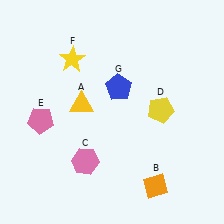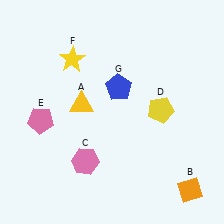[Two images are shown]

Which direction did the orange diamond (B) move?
The orange diamond (B) moved right.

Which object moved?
The orange diamond (B) moved right.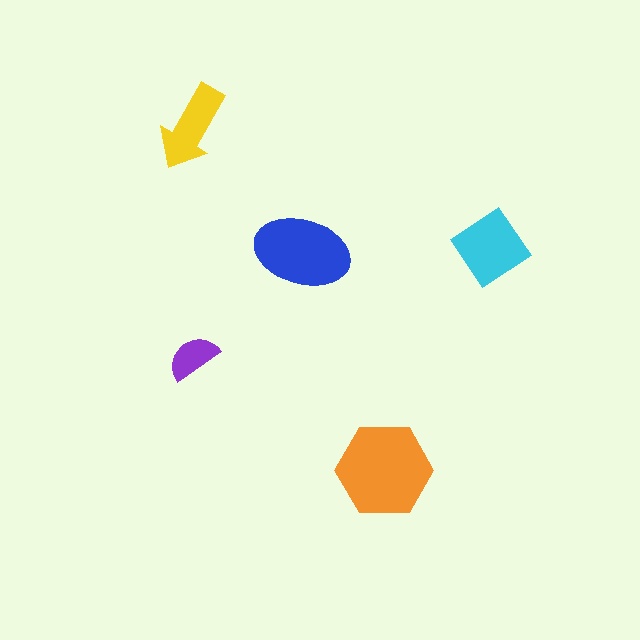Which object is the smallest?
The purple semicircle.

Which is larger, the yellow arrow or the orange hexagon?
The orange hexagon.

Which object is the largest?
The orange hexagon.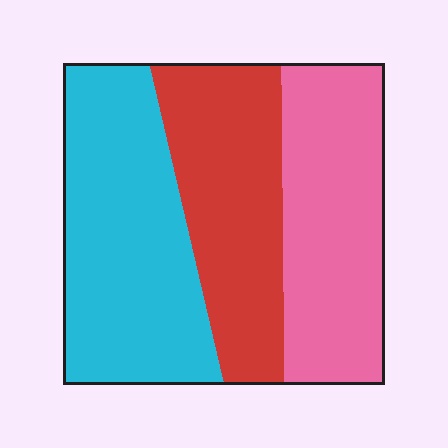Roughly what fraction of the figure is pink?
Pink takes up about one third (1/3) of the figure.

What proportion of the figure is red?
Red takes up about one third (1/3) of the figure.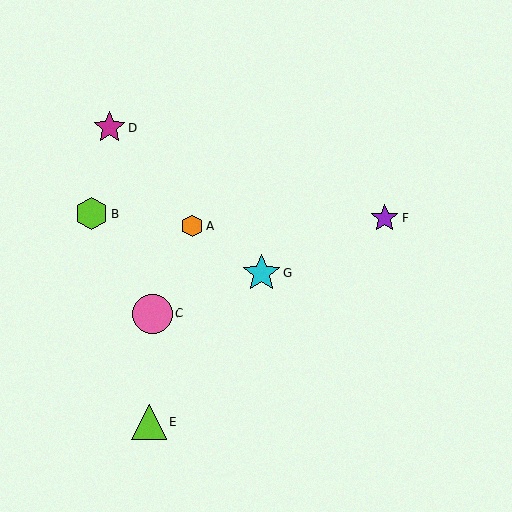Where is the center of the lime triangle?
The center of the lime triangle is at (149, 422).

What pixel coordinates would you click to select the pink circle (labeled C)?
Click at (153, 314) to select the pink circle C.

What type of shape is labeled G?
Shape G is a cyan star.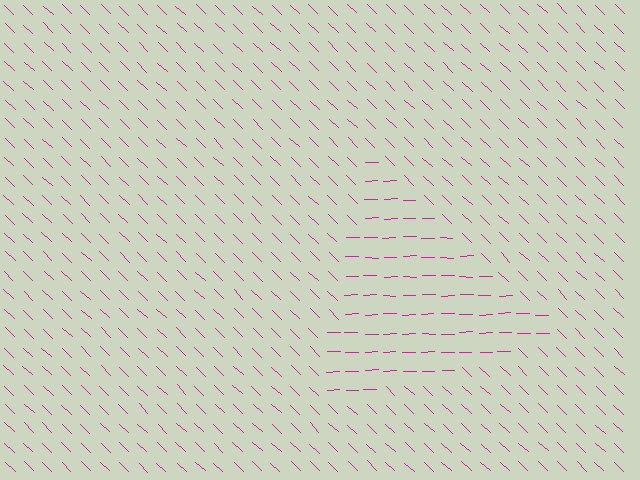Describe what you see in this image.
The image is filled with small magenta line segments. A triangle region in the image has lines oriented differently from the surrounding lines, creating a visible texture boundary.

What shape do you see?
I see a triangle.